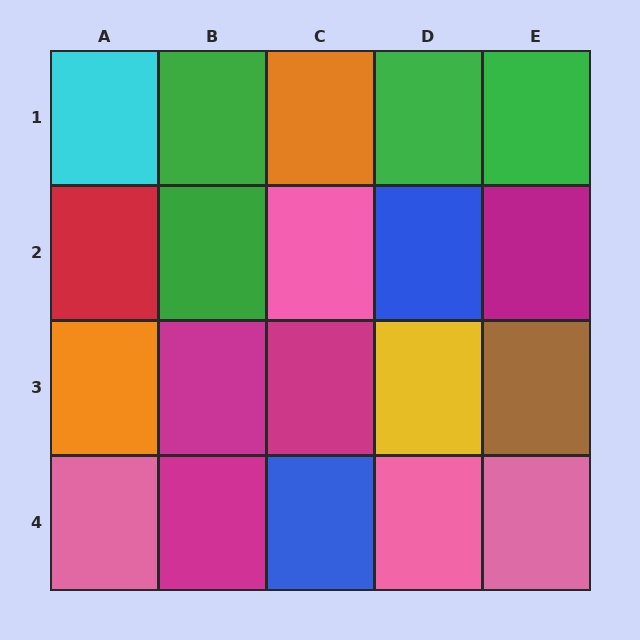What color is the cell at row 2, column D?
Blue.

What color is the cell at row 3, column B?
Magenta.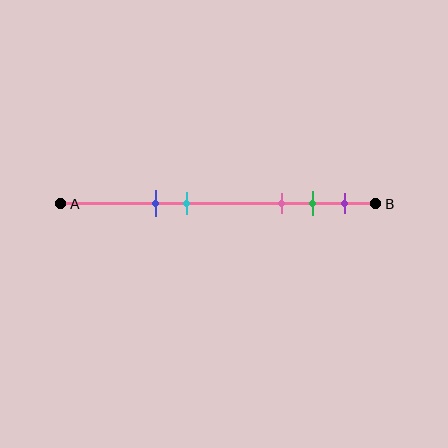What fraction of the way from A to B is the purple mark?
The purple mark is approximately 90% (0.9) of the way from A to B.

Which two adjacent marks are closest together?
The green and purple marks are the closest adjacent pair.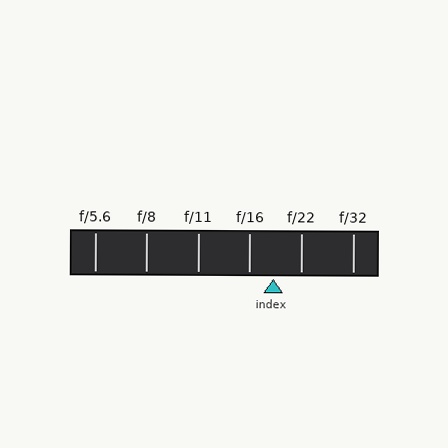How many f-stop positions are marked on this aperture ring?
There are 6 f-stop positions marked.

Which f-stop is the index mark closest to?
The index mark is closest to f/16.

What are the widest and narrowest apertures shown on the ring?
The widest aperture shown is f/5.6 and the narrowest is f/32.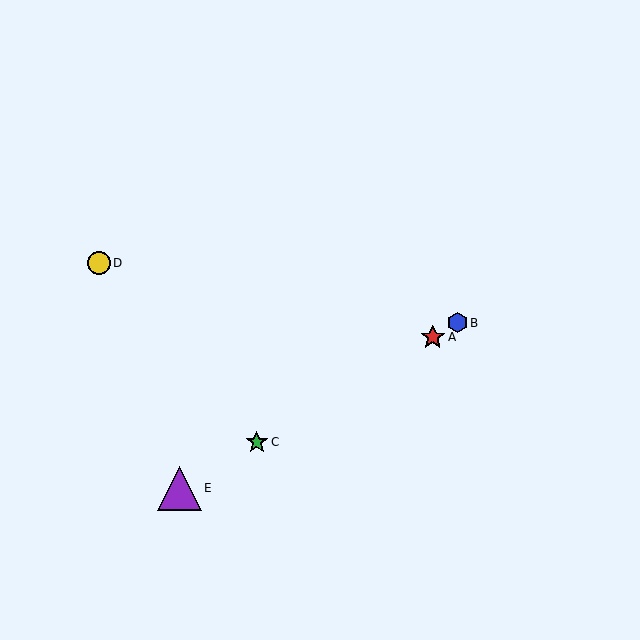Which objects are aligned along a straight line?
Objects A, B, C, E are aligned along a straight line.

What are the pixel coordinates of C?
Object C is at (257, 442).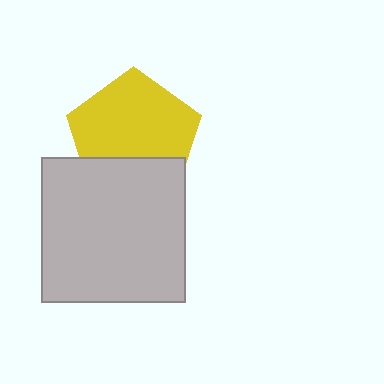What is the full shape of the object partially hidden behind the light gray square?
The partially hidden object is a yellow pentagon.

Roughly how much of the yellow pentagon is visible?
Most of it is visible (roughly 70%).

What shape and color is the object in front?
The object in front is a light gray square.